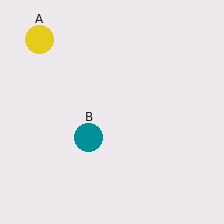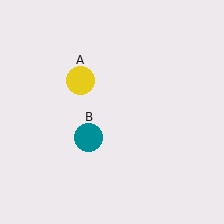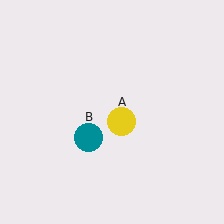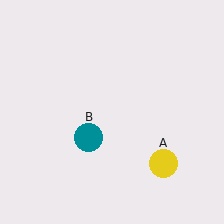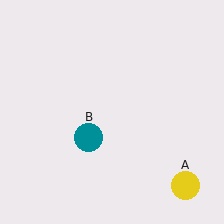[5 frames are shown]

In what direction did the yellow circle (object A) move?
The yellow circle (object A) moved down and to the right.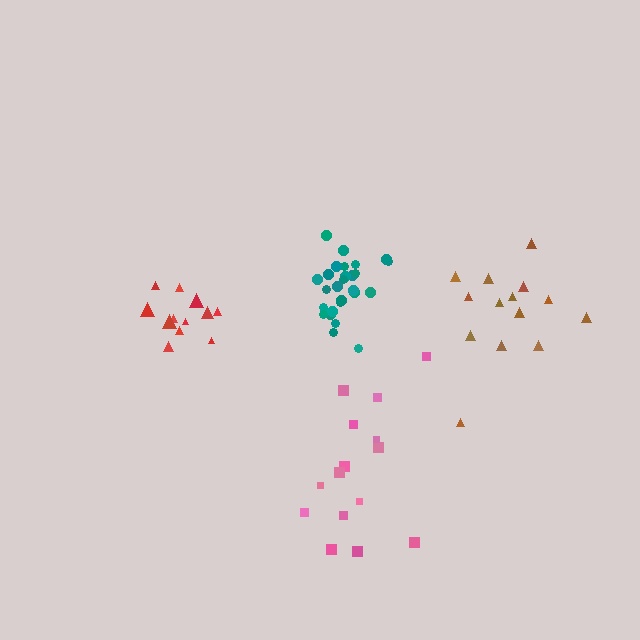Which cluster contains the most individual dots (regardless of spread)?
Teal (27).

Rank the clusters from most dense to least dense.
teal, red, brown, pink.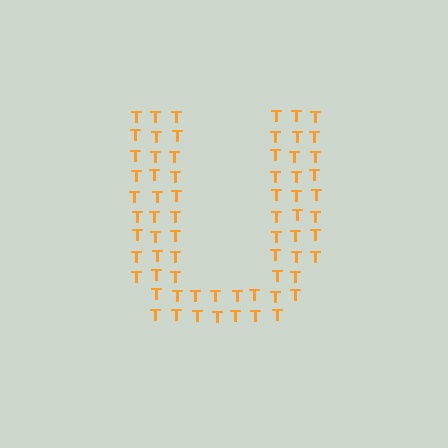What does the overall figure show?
The overall figure shows the letter U.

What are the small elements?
The small elements are letter T's.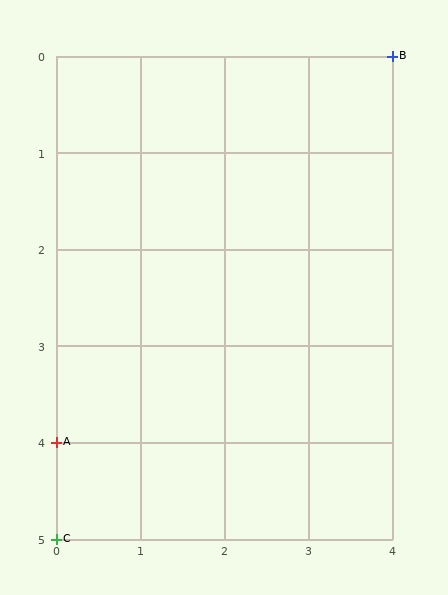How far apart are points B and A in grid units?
Points B and A are 4 columns and 4 rows apart (about 5.7 grid units diagonally).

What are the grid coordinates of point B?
Point B is at grid coordinates (4, 0).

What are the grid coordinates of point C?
Point C is at grid coordinates (0, 5).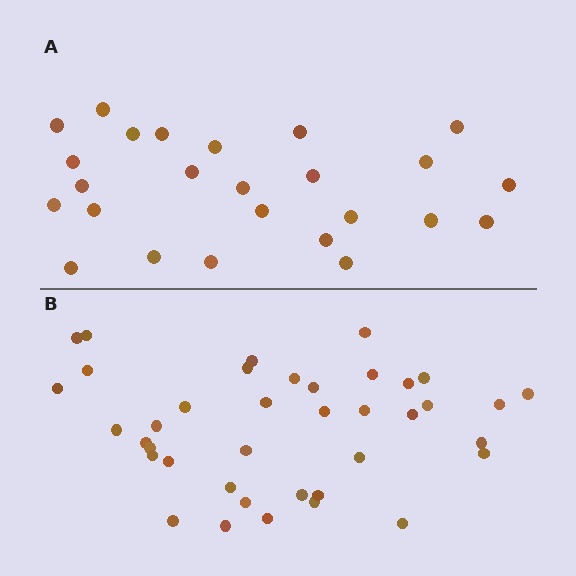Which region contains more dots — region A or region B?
Region B (the bottom region) has more dots.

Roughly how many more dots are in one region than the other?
Region B has approximately 15 more dots than region A.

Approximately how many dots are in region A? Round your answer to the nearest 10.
About 20 dots. (The exact count is 25, which rounds to 20.)